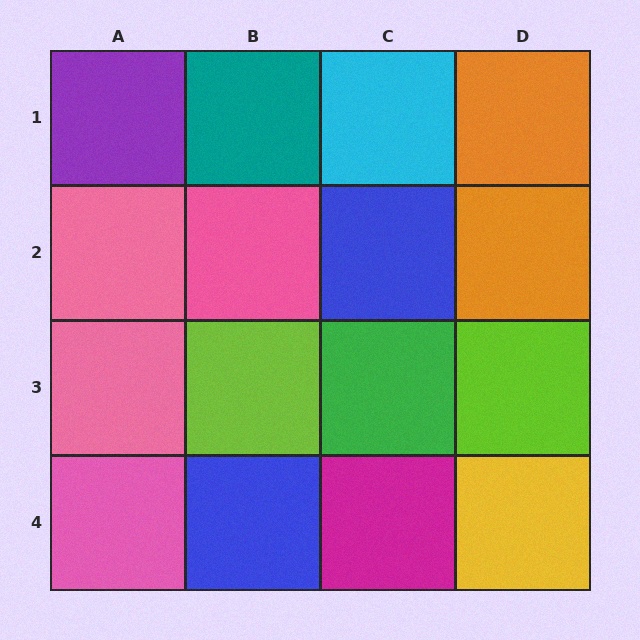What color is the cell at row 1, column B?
Teal.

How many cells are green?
1 cell is green.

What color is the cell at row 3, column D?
Lime.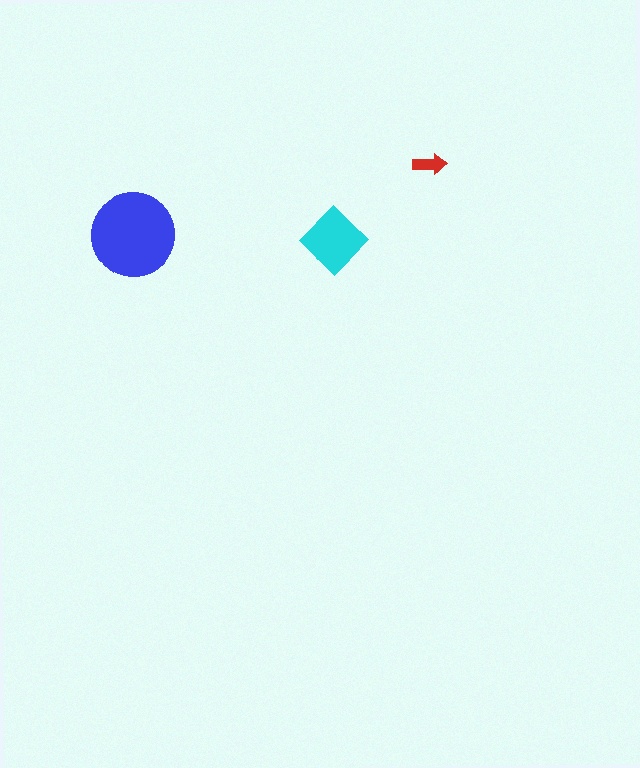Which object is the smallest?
The red arrow.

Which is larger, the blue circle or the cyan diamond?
The blue circle.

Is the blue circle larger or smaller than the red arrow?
Larger.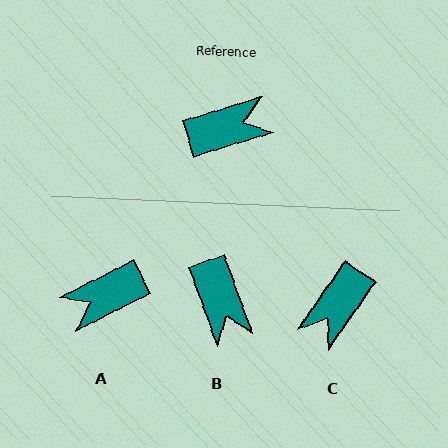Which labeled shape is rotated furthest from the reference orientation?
A, about 170 degrees away.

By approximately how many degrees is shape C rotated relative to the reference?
Approximately 141 degrees clockwise.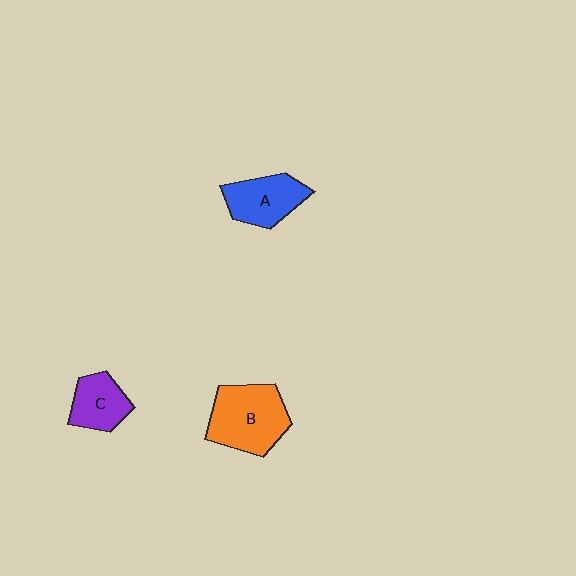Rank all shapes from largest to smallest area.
From largest to smallest: B (orange), A (blue), C (purple).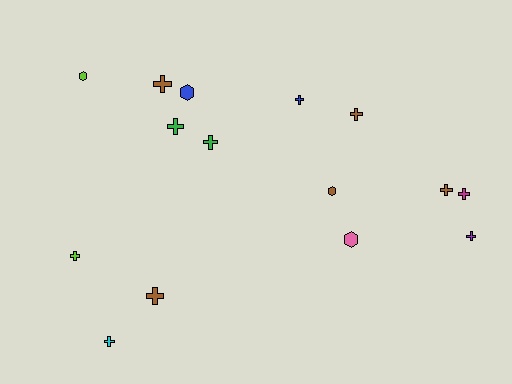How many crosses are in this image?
There are 11 crosses.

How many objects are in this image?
There are 15 objects.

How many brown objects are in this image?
There are 5 brown objects.